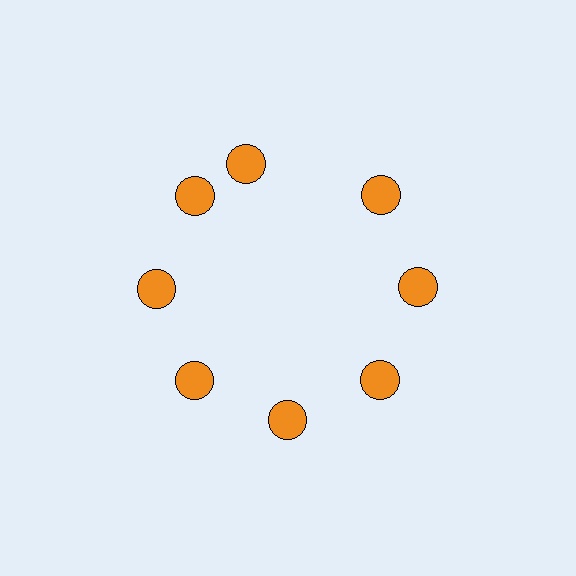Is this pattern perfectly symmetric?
No. The 8 orange circles are arranged in a ring, but one element near the 12 o'clock position is rotated out of alignment along the ring, breaking the 8-fold rotational symmetry.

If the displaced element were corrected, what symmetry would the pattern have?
It would have 8-fold rotational symmetry — the pattern would map onto itself every 45 degrees.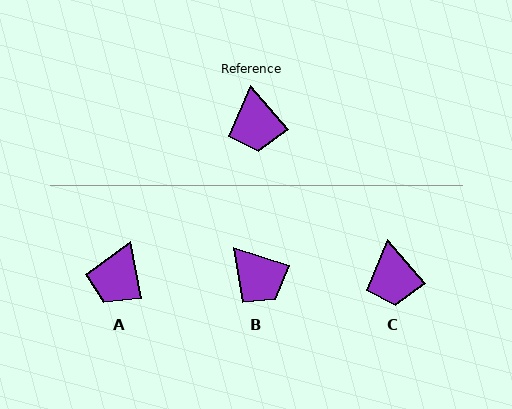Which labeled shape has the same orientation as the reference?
C.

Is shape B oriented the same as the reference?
No, it is off by about 31 degrees.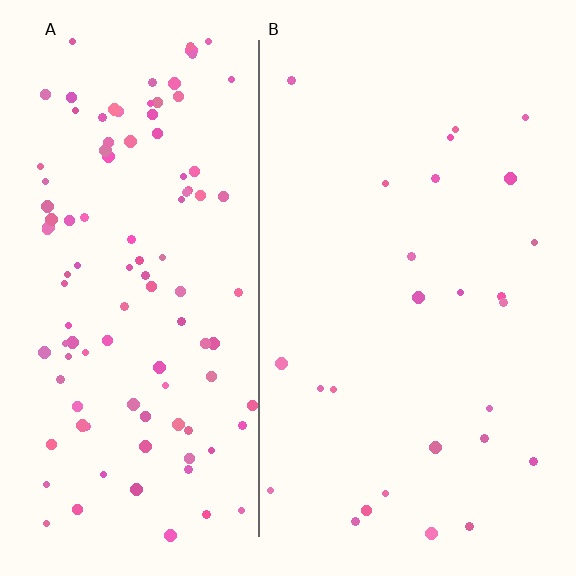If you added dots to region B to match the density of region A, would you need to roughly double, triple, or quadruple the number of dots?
Approximately quadruple.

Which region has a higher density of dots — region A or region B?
A (the left).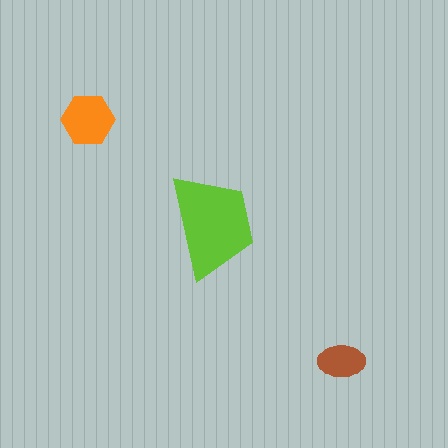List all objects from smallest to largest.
The brown ellipse, the orange hexagon, the lime trapezoid.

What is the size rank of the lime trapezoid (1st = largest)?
1st.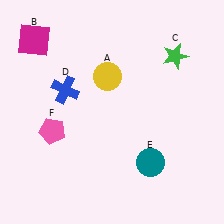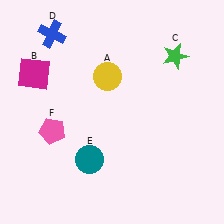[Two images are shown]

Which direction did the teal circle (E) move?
The teal circle (E) moved left.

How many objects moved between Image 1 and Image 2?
3 objects moved between the two images.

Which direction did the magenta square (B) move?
The magenta square (B) moved down.